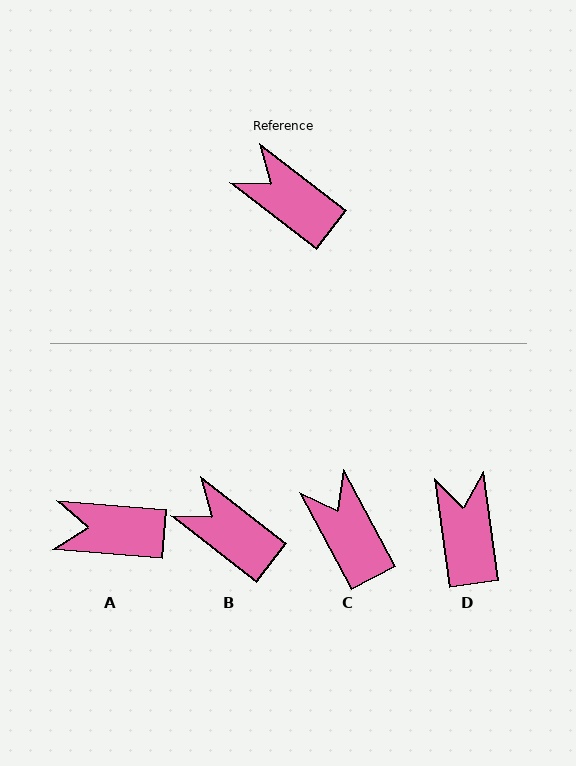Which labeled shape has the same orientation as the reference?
B.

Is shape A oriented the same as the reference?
No, it is off by about 33 degrees.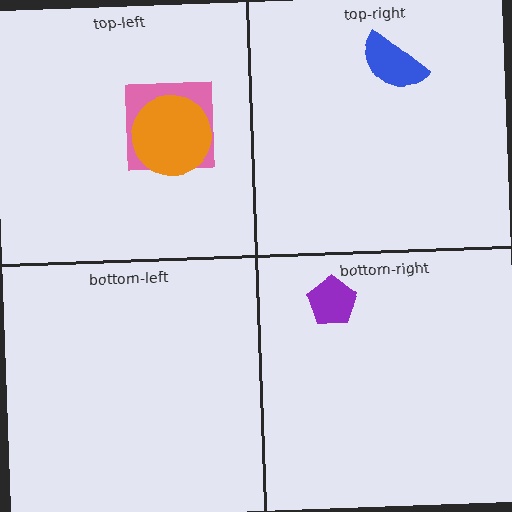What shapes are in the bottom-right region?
The purple pentagon.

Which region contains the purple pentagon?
The bottom-right region.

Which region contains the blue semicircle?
The top-right region.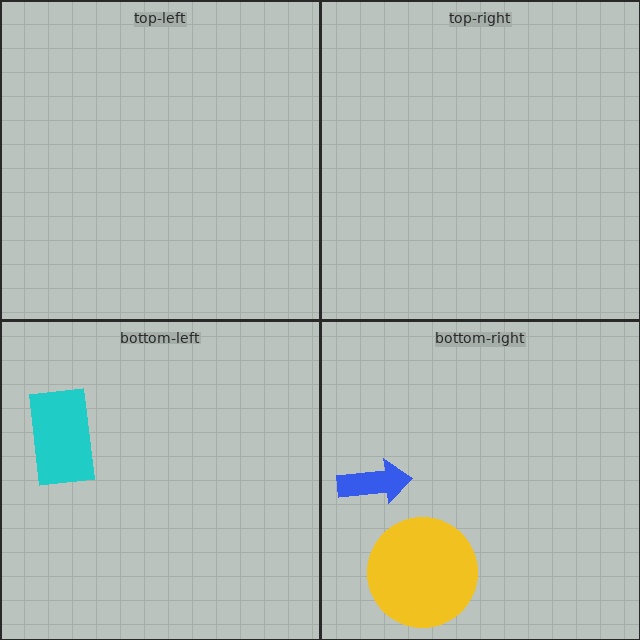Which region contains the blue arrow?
The bottom-right region.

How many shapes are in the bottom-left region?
1.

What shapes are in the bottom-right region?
The blue arrow, the yellow circle.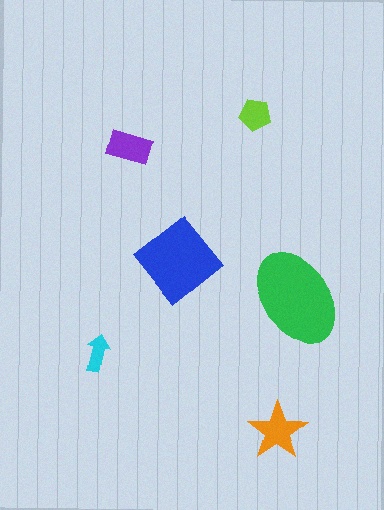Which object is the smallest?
The cyan arrow.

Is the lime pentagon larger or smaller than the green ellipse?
Smaller.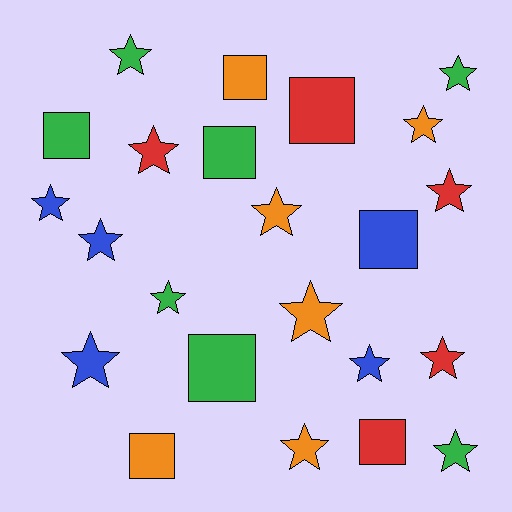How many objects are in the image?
There are 23 objects.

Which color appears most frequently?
Green, with 7 objects.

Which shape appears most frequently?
Star, with 15 objects.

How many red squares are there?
There are 2 red squares.